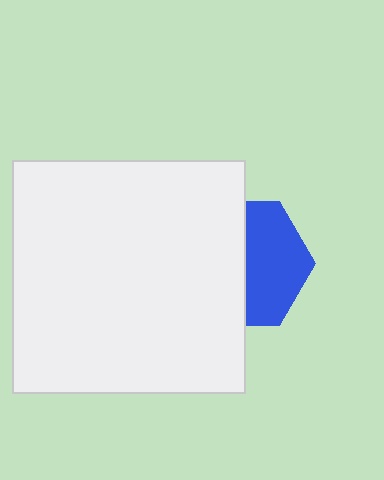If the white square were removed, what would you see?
You would see the complete blue hexagon.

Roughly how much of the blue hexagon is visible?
About half of it is visible (roughly 49%).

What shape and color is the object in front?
The object in front is a white square.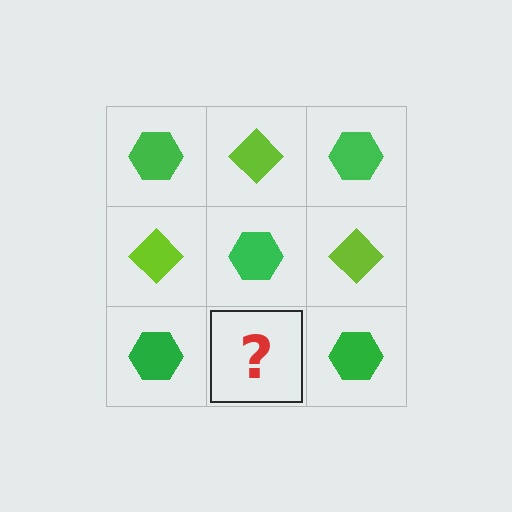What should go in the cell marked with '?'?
The missing cell should contain a lime diamond.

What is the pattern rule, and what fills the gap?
The rule is that it alternates green hexagon and lime diamond in a checkerboard pattern. The gap should be filled with a lime diamond.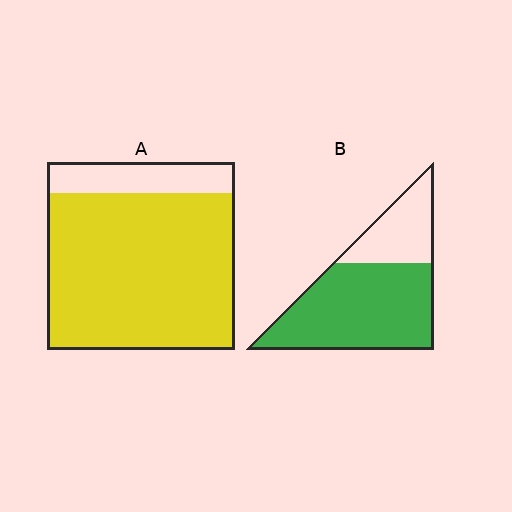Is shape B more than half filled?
Yes.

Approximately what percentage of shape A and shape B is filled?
A is approximately 85% and B is approximately 70%.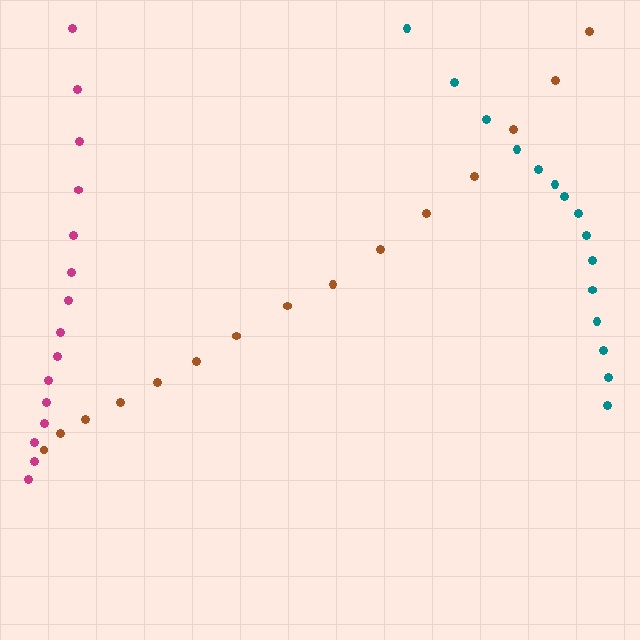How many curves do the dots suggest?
There are 3 distinct paths.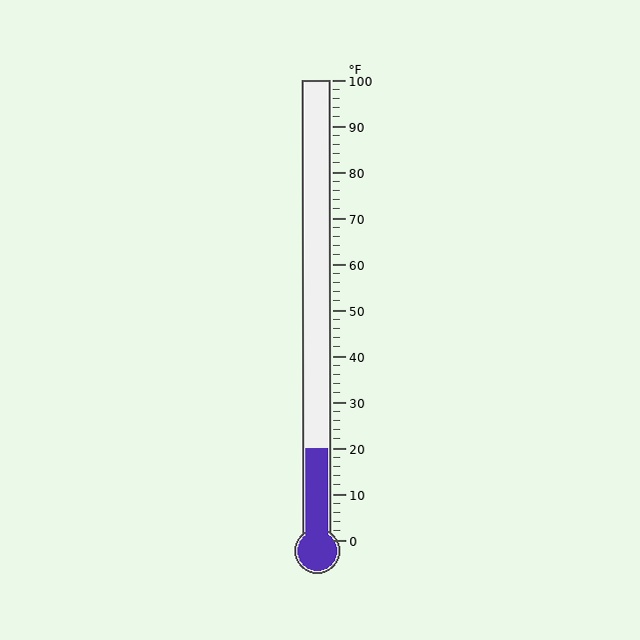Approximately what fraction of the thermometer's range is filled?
The thermometer is filled to approximately 20% of its range.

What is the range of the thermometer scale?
The thermometer scale ranges from 0°F to 100°F.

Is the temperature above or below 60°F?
The temperature is below 60°F.